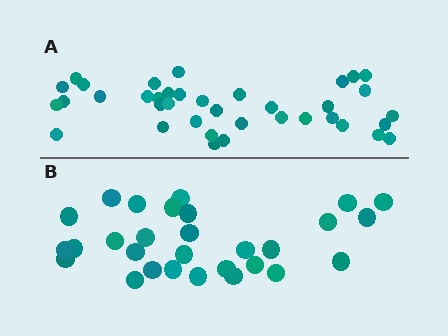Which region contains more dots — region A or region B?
Region A (the top region) has more dots.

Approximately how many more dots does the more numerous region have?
Region A has roughly 8 or so more dots than region B.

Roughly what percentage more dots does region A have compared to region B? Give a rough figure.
About 30% more.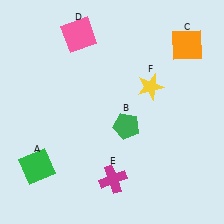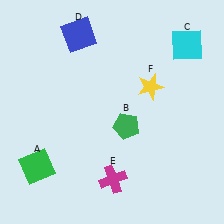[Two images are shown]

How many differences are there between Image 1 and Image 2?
There are 2 differences between the two images.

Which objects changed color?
C changed from orange to cyan. D changed from pink to blue.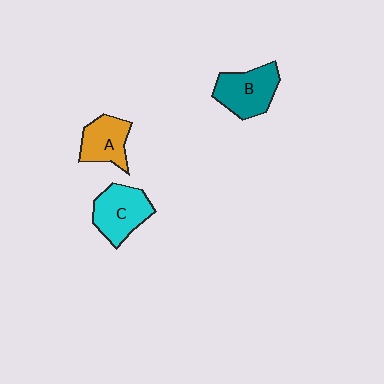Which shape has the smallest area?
Shape A (orange).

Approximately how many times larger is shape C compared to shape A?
Approximately 1.3 times.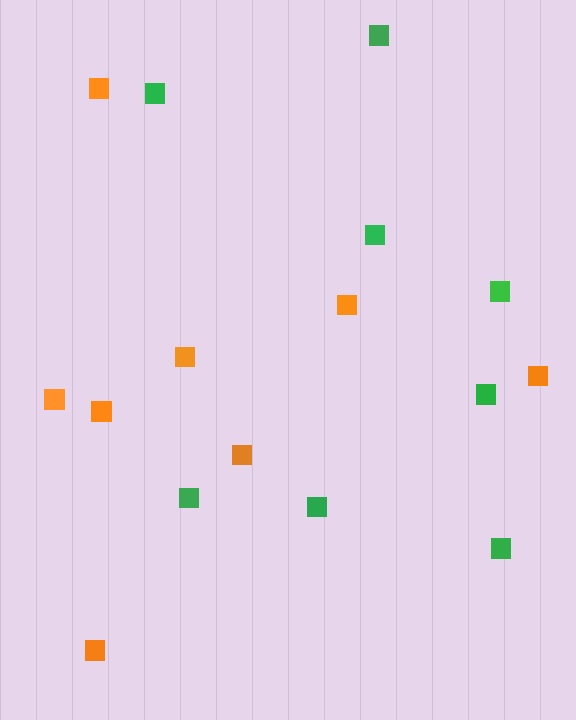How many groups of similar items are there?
There are 2 groups: one group of green squares (8) and one group of orange squares (8).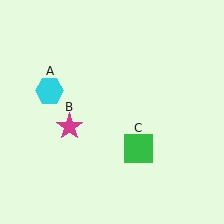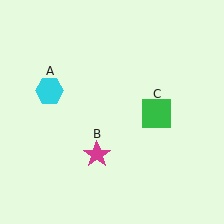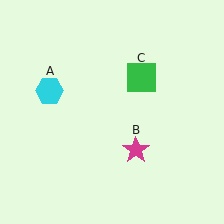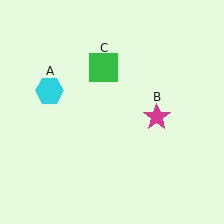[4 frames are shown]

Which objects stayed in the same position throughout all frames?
Cyan hexagon (object A) remained stationary.